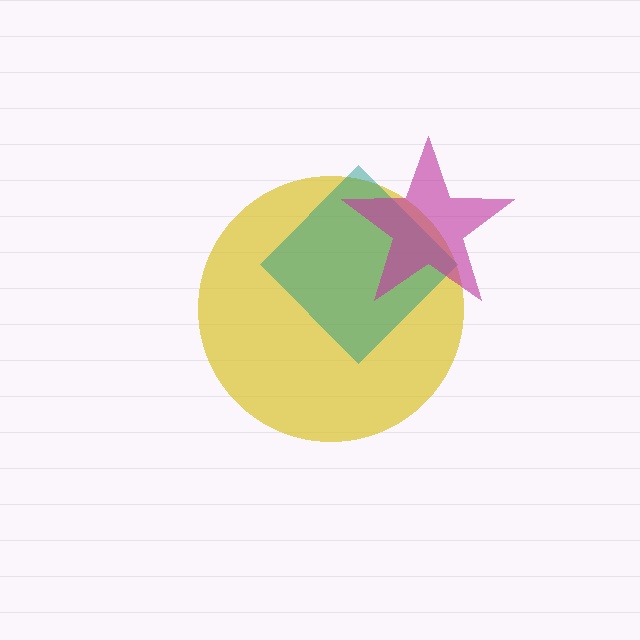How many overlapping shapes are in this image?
There are 3 overlapping shapes in the image.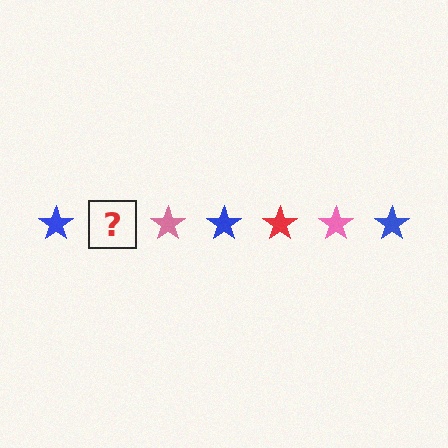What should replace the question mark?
The question mark should be replaced with a red star.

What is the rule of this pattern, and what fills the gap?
The rule is that the pattern cycles through blue, red, pink stars. The gap should be filled with a red star.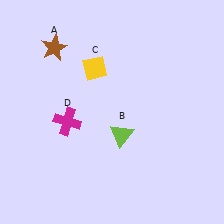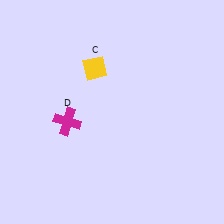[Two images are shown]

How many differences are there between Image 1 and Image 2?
There are 2 differences between the two images.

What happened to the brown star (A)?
The brown star (A) was removed in Image 2. It was in the top-left area of Image 1.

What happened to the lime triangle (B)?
The lime triangle (B) was removed in Image 2. It was in the bottom-right area of Image 1.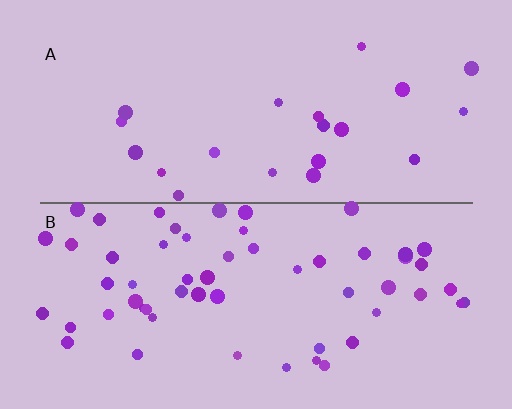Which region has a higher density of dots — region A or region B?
B (the bottom).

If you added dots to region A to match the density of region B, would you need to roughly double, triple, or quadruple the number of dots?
Approximately triple.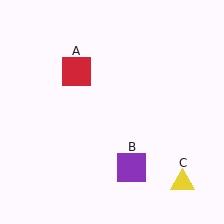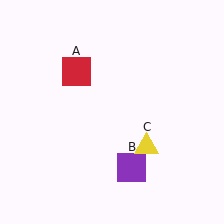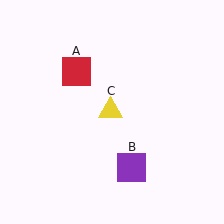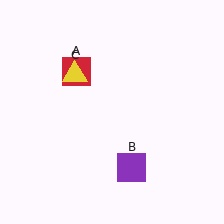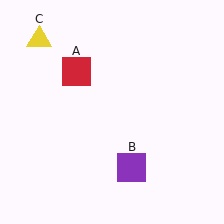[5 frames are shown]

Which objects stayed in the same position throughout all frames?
Red square (object A) and purple square (object B) remained stationary.